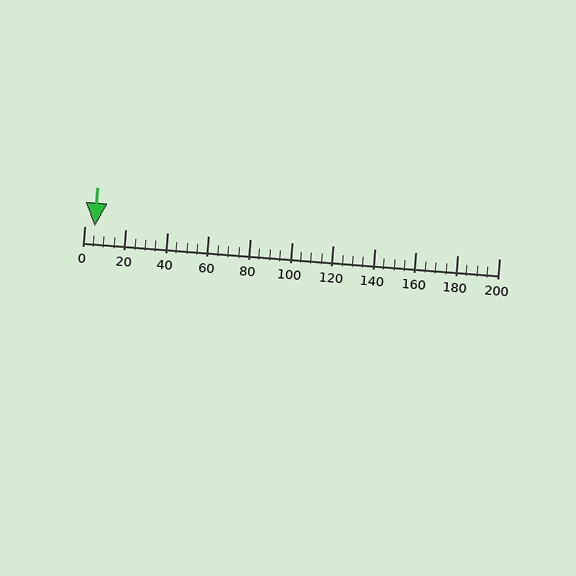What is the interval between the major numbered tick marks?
The major tick marks are spaced 20 units apart.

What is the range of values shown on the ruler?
The ruler shows values from 0 to 200.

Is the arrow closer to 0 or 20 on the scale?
The arrow is closer to 0.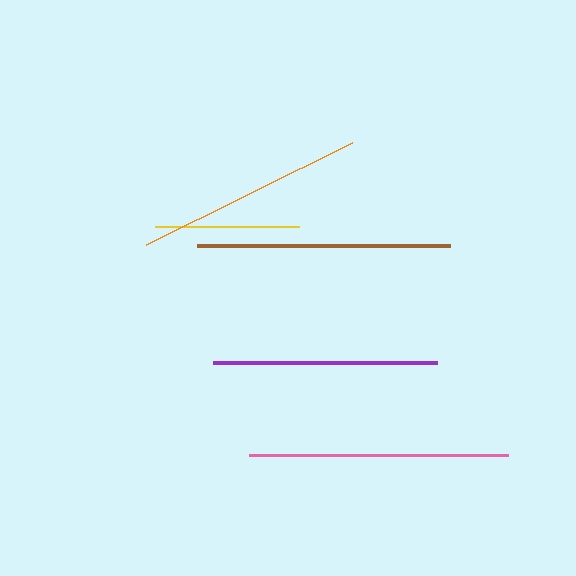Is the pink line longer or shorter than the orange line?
The pink line is longer than the orange line.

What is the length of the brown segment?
The brown segment is approximately 253 pixels long.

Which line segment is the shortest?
The yellow line is the shortest at approximately 144 pixels.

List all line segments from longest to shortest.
From longest to shortest: pink, brown, orange, purple, yellow.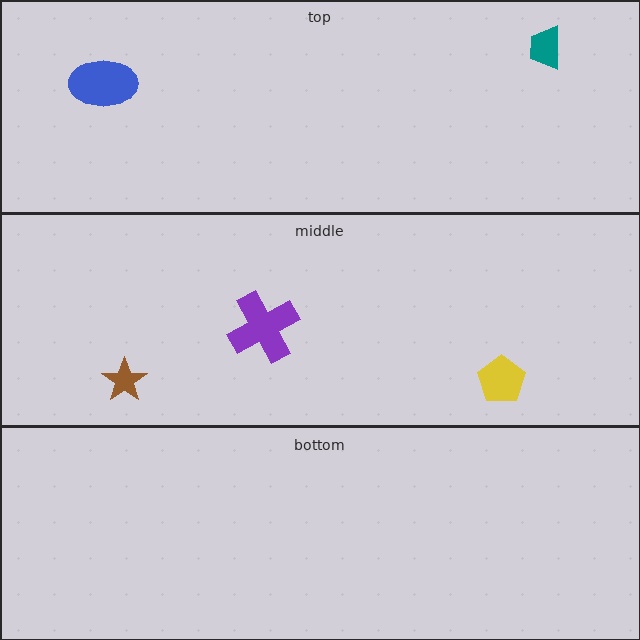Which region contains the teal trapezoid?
The top region.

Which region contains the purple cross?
The middle region.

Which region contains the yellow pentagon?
The middle region.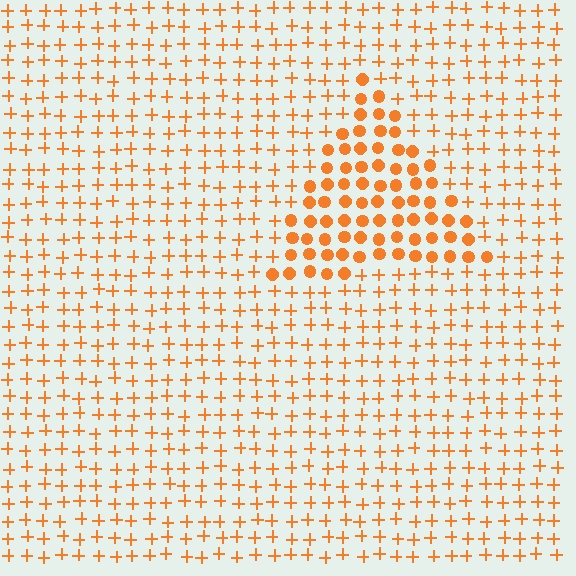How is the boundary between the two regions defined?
The boundary is defined by a change in element shape: circles inside vs. plus signs outside. All elements share the same color and spacing.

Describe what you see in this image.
The image is filled with small orange elements arranged in a uniform grid. A triangle-shaped region contains circles, while the surrounding area contains plus signs. The boundary is defined purely by the change in element shape.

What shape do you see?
I see a triangle.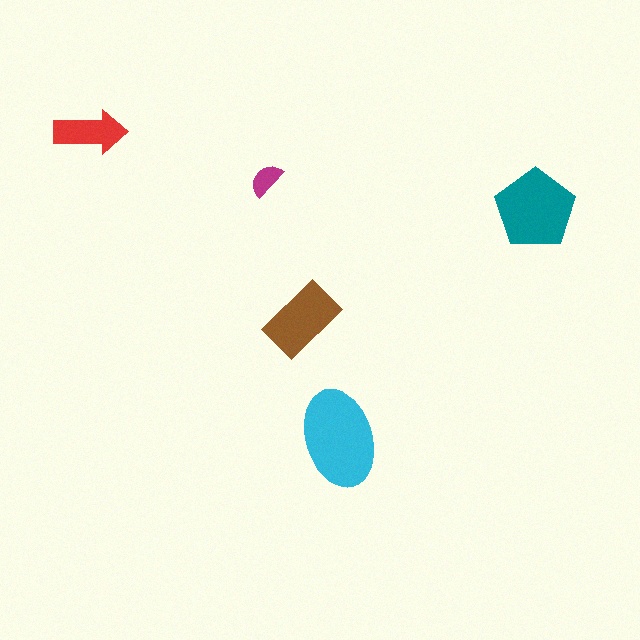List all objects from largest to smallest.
The cyan ellipse, the teal pentagon, the brown rectangle, the red arrow, the magenta semicircle.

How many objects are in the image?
There are 5 objects in the image.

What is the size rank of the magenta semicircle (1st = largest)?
5th.